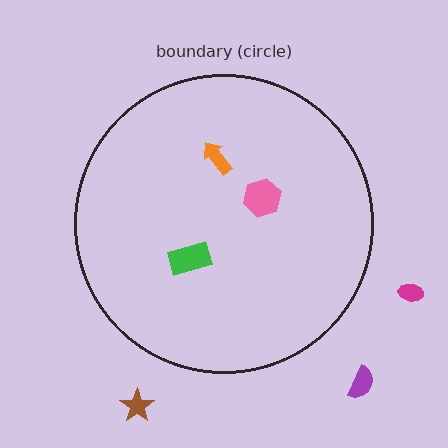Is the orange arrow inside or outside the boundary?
Inside.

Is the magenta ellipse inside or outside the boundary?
Outside.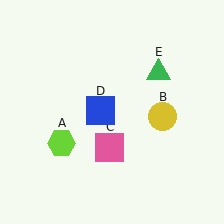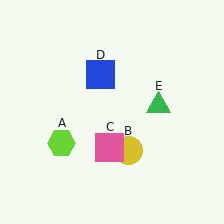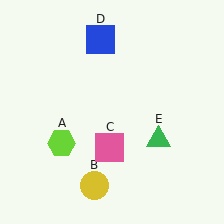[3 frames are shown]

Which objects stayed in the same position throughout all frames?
Lime hexagon (object A) and pink square (object C) remained stationary.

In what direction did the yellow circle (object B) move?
The yellow circle (object B) moved down and to the left.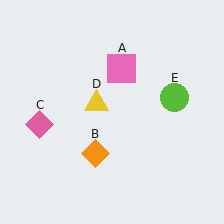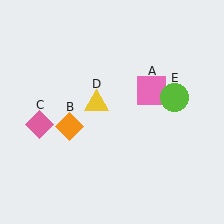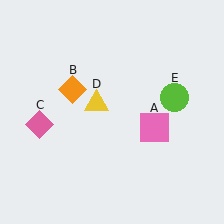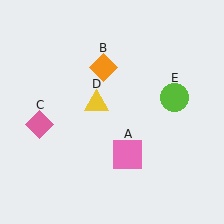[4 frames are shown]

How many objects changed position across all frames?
2 objects changed position: pink square (object A), orange diamond (object B).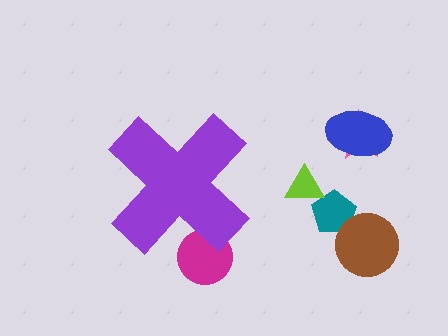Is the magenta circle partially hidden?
Yes, the magenta circle is partially hidden behind the purple cross.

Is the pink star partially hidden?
No, the pink star is fully visible.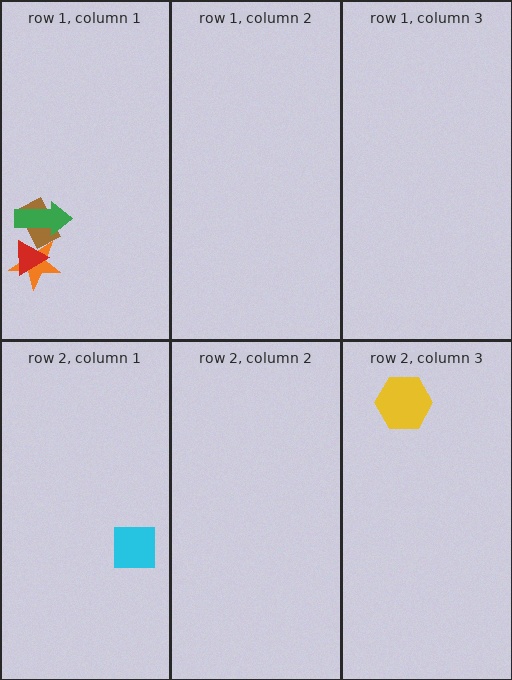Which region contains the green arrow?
The row 1, column 1 region.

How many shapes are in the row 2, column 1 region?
1.